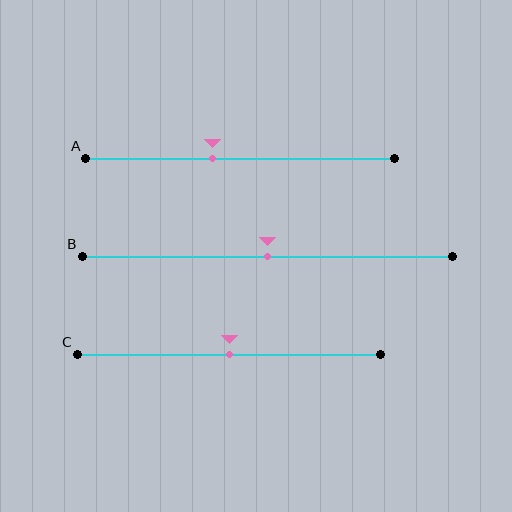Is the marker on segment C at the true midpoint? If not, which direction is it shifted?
Yes, the marker on segment C is at the true midpoint.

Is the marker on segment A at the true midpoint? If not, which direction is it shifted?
No, the marker on segment A is shifted to the left by about 9% of the segment length.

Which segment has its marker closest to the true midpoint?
Segment B has its marker closest to the true midpoint.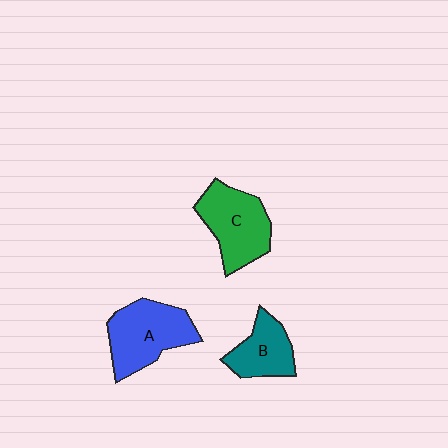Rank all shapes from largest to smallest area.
From largest to smallest: A (blue), C (green), B (teal).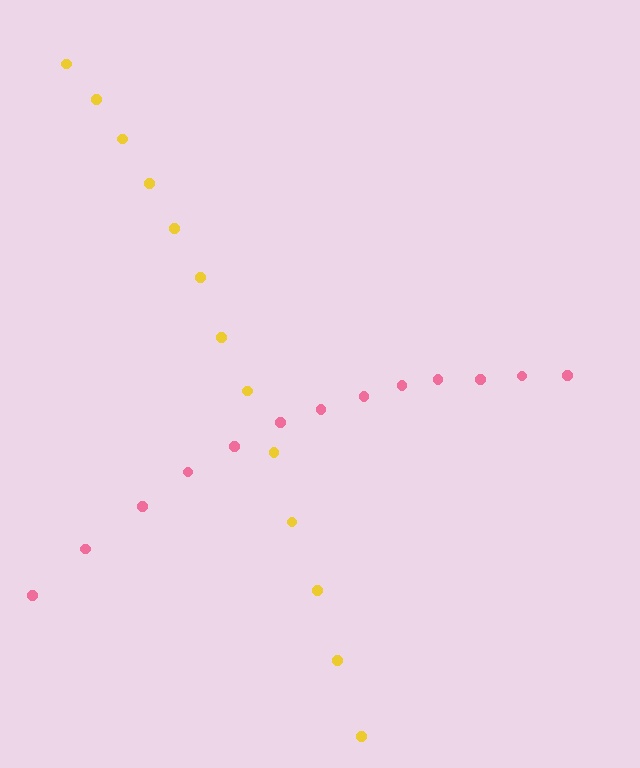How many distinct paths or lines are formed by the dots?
There are 2 distinct paths.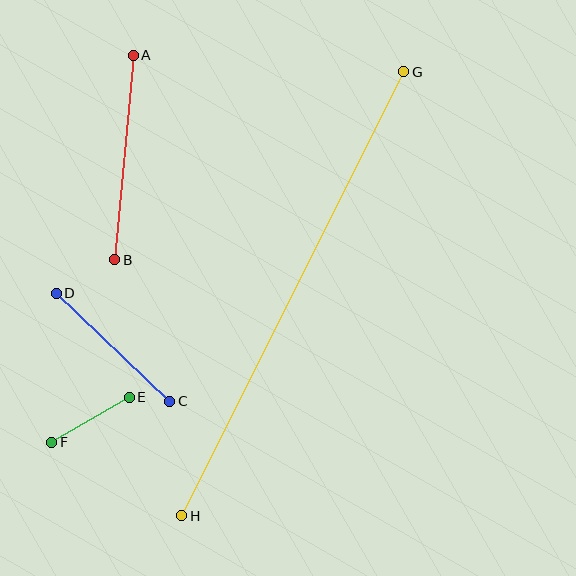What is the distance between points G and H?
The distance is approximately 497 pixels.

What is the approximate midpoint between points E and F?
The midpoint is at approximately (91, 420) pixels.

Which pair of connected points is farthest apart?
Points G and H are farthest apart.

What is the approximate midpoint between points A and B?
The midpoint is at approximately (124, 157) pixels.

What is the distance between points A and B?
The distance is approximately 205 pixels.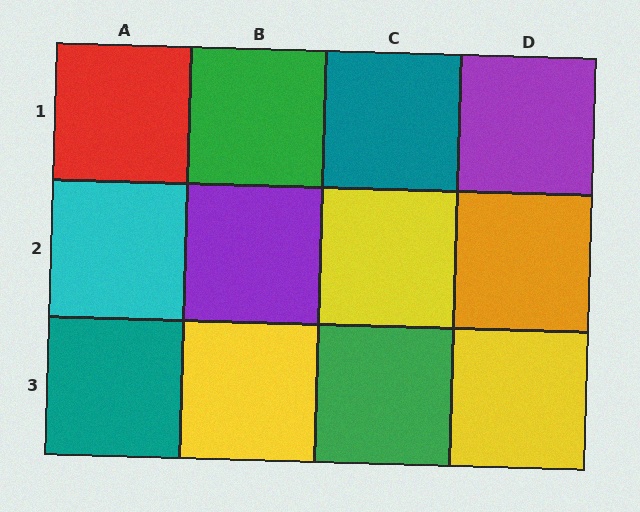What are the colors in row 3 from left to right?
Teal, yellow, green, yellow.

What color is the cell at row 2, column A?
Cyan.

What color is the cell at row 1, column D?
Purple.